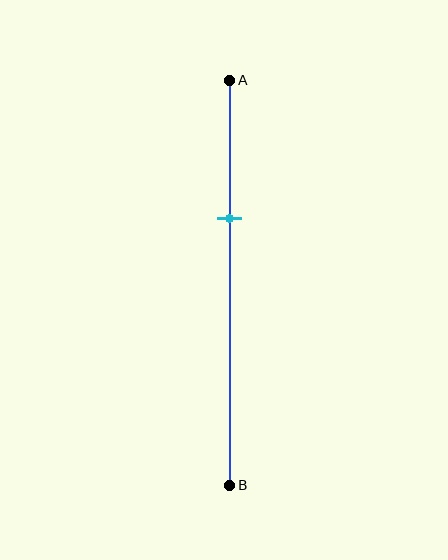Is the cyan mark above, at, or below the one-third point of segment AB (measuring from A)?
The cyan mark is approximately at the one-third point of segment AB.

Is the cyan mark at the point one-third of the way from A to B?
Yes, the mark is approximately at the one-third point.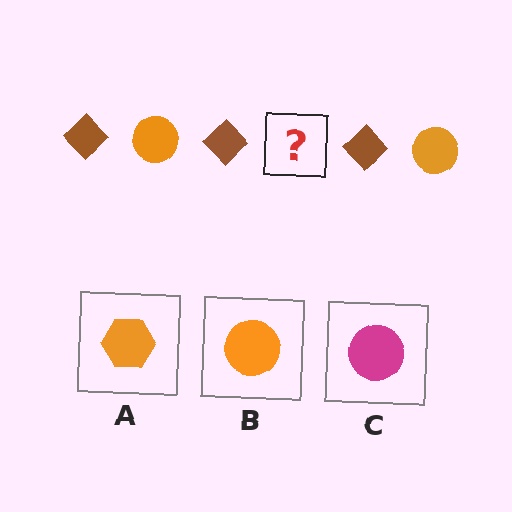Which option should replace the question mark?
Option B.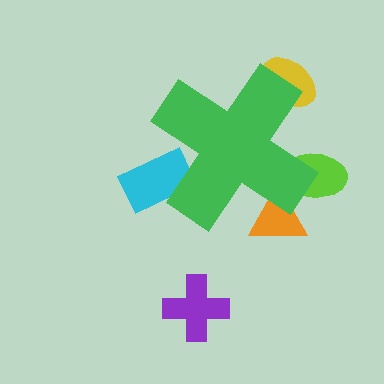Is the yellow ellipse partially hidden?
Yes, the yellow ellipse is partially hidden behind the green cross.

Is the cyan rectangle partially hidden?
Yes, the cyan rectangle is partially hidden behind the green cross.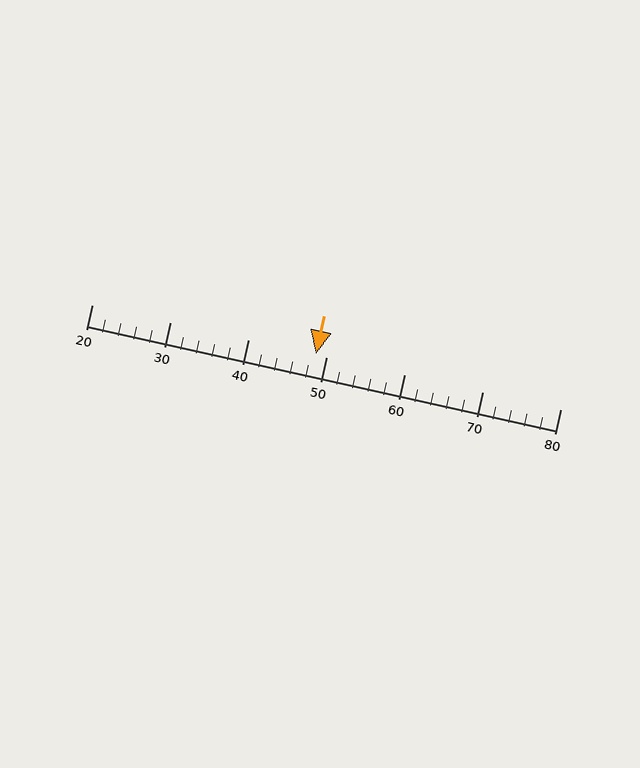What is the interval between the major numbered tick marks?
The major tick marks are spaced 10 units apart.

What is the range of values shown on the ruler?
The ruler shows values from 20 to 80.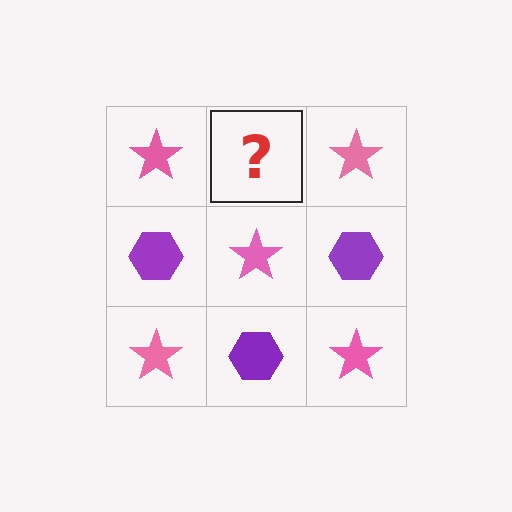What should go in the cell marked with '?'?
The missing cell should contain a purple hexagon.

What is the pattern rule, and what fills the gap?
The rule is that it alternates pink star and purple hexagon in a checkerboard pattern. The gap should be filled with a purple hexagon.